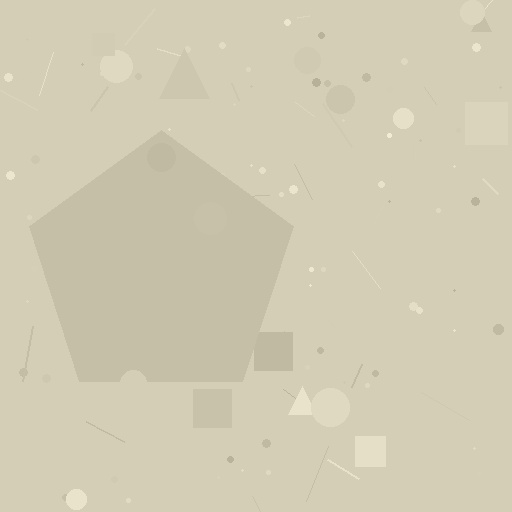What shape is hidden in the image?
A pentagon is hidden in the image.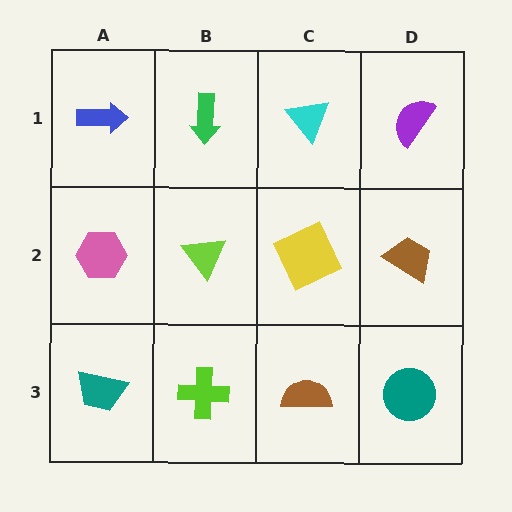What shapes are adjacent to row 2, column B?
A green arrow (row 1, column B), a lime cross (row 3, column B), a pink hexagon (row 2, column A), a yellow square (row 2, column C).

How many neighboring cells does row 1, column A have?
2.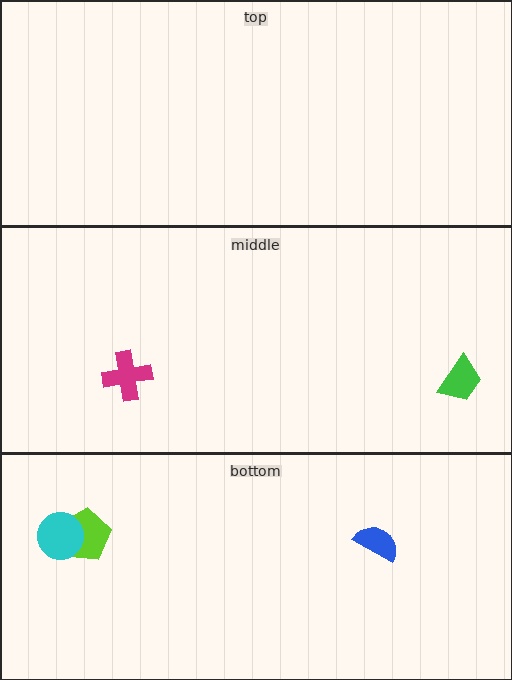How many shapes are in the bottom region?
3.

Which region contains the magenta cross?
The middle region.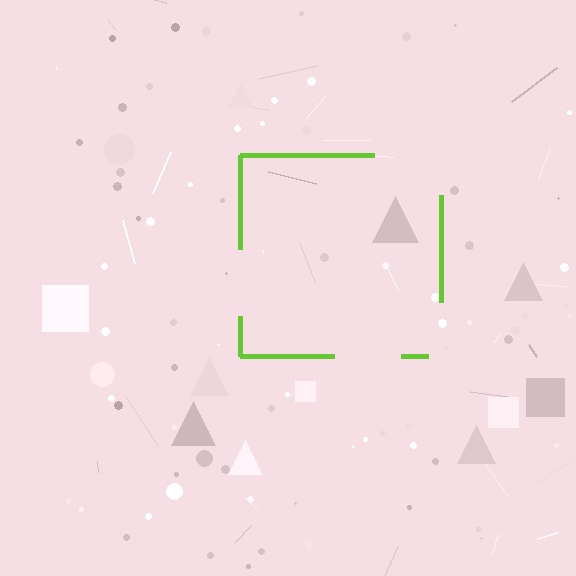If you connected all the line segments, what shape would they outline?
They would outline a square.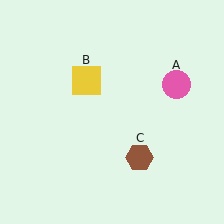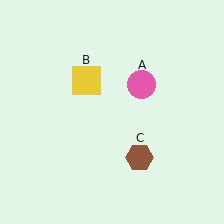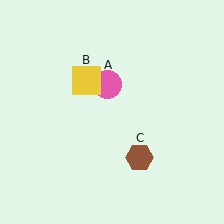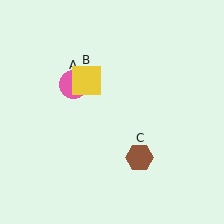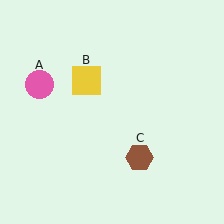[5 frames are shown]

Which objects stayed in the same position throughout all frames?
Yellow square (object B) and brown hexagon (object C) remained stationary.